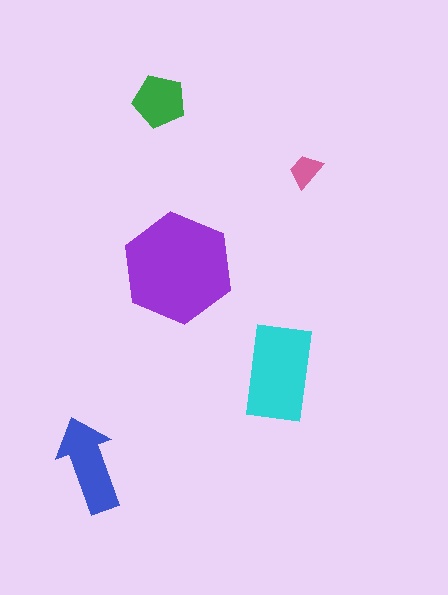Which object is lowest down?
The blue arrow is bottommost.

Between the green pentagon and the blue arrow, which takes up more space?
The blue arrow.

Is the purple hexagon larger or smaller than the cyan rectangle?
Larger.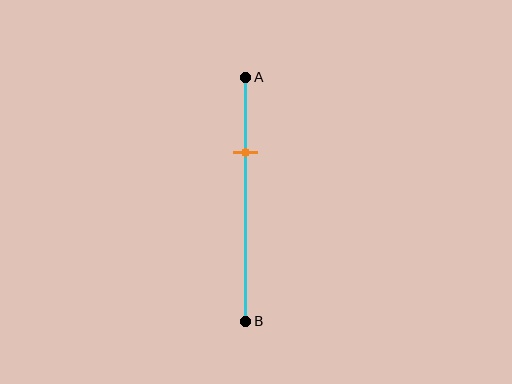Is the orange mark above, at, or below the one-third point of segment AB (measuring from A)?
The orange mark is approximately at the one-third point of segment AB.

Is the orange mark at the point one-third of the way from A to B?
Yes, the mark is approximately at the one-third point.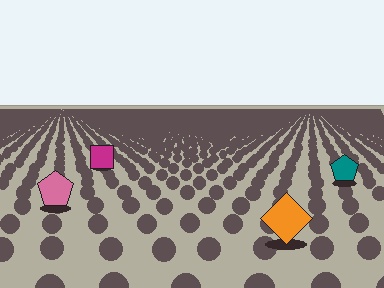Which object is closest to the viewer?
The orange diamond is closest. The texture marks near it are larger and more spread out.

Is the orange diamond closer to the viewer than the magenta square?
Yes. The orange diamond is closer — you can tell from the texture gradient: the ground texture is coarser near it.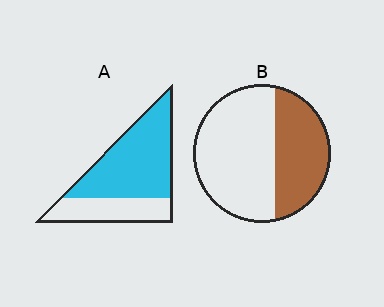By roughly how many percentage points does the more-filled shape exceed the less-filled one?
By roughly 30 percentage points (A over B).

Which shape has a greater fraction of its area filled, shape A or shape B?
Shape A.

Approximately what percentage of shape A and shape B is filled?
A is approximately 65% and B is approximately 40%.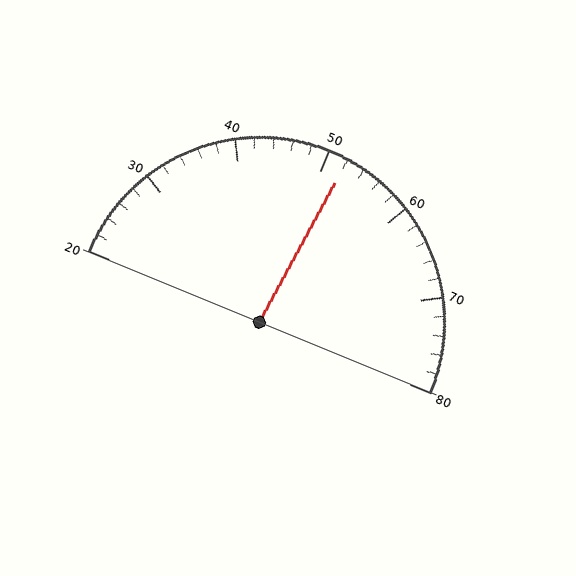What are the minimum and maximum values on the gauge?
The gauge ranges from 20 to 80.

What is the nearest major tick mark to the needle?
The nearest major tick mark is 50.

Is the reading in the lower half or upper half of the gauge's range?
The reading is in the upper half of the range (20 to 80).